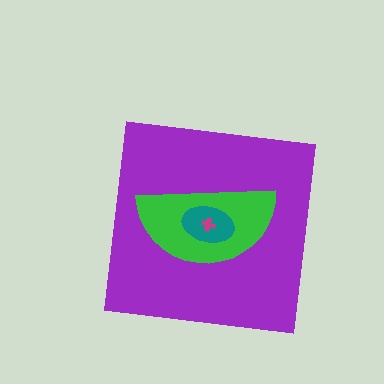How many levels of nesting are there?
4.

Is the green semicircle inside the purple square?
Yes.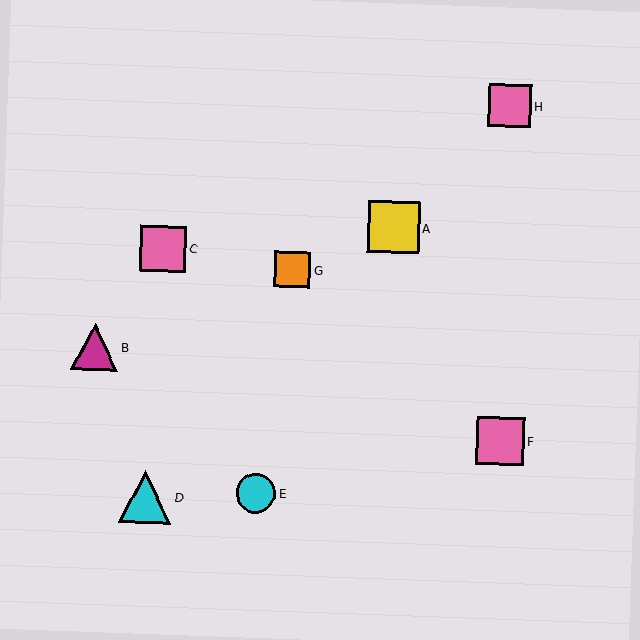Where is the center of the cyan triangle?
The center of the cyan triangle is at (145, 497).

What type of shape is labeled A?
Shape A is a yellow square.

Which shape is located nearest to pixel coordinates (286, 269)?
The orange square (labeled G) at (292, 270) is nearest to that location.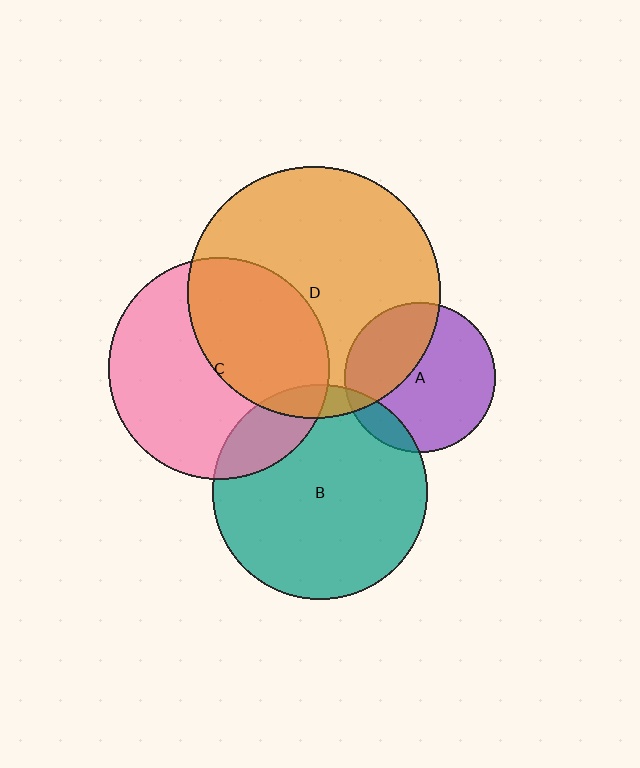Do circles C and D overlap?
Yes.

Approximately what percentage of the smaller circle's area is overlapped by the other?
Approximately 45%.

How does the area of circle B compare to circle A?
Approximately 2.1 times.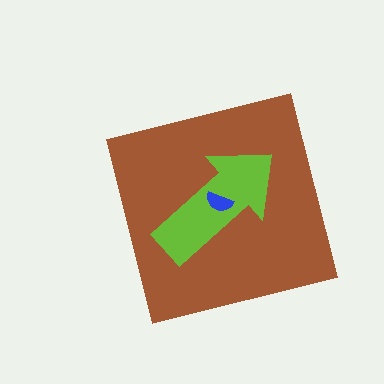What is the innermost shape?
The blue semicircle.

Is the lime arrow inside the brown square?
Yes.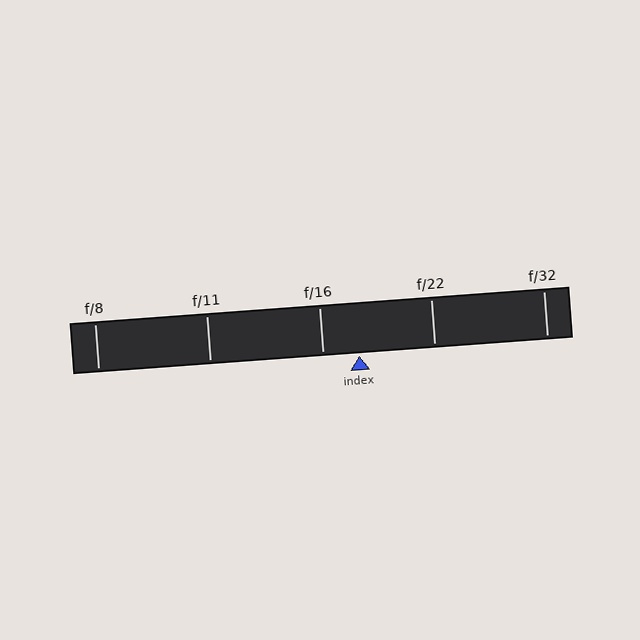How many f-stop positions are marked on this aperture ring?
There are 5 f-stop positions marked.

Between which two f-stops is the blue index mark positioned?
The index mark is between f/16 and f/22.